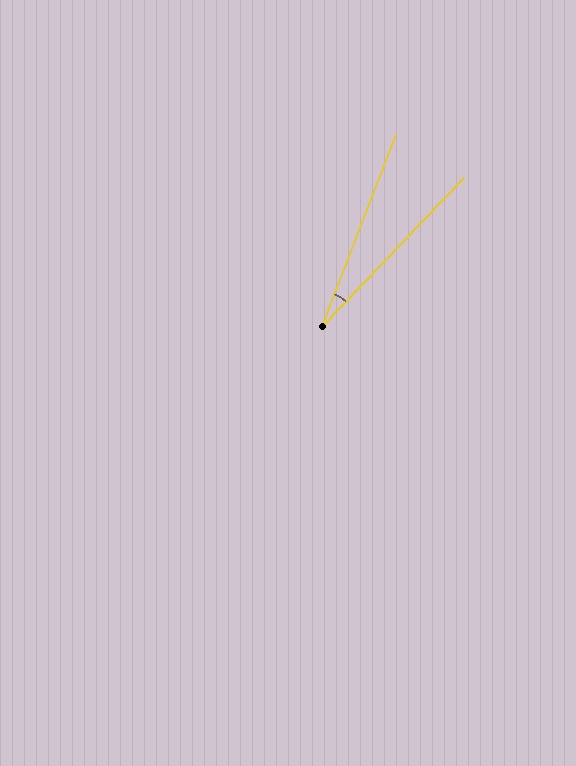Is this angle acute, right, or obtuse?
It is acute.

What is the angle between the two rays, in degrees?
Approximately 22 degrees.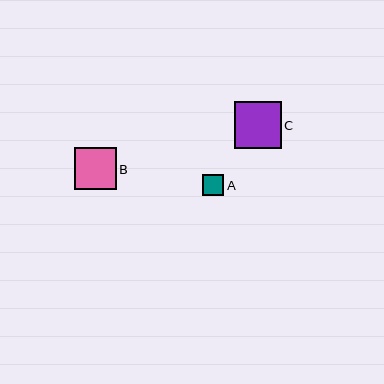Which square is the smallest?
Square A is the smallest with a size of approximately 21 pixels.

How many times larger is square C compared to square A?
Square C is approximately 2.2 times the size of square A.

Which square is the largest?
Square C is the largest with a size of approximately 47 pixels.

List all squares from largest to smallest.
From largest to smallest: C, B, A.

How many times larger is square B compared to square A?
Square B is approximately 2.0 times the size of square A.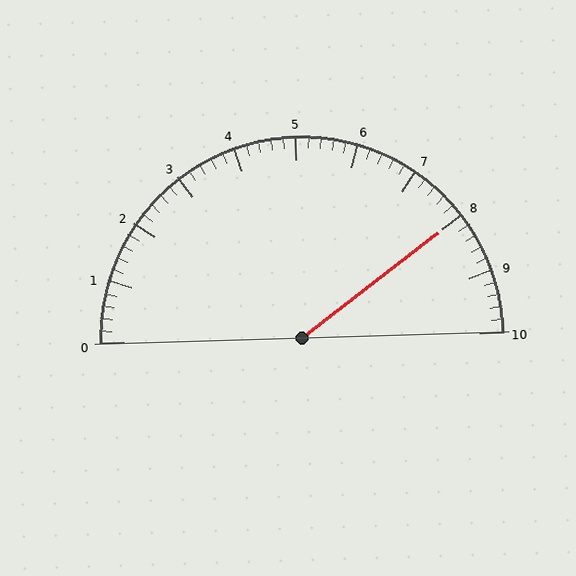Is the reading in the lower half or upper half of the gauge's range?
The reading is in the upper half of the range (0 to 10).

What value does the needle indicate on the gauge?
The needle indicates approximately 8.0.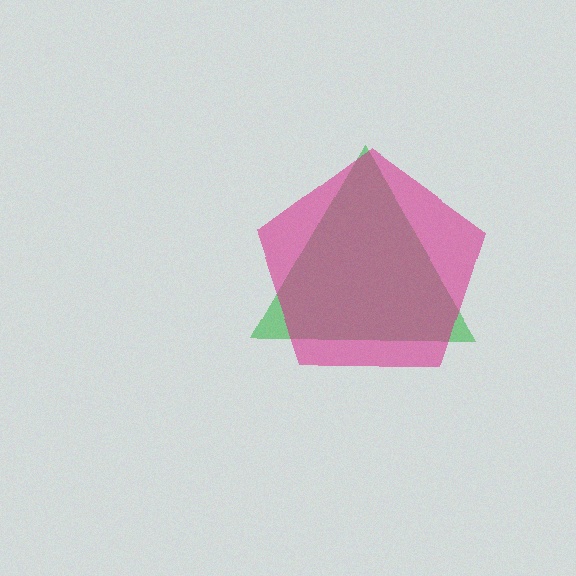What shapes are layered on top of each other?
The layered shapes are: a green triangle, a magenta pentagon.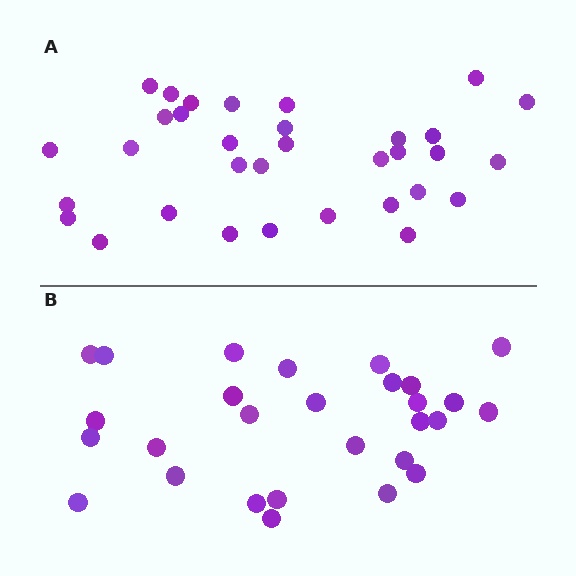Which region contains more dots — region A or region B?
Region A (the top region) has more dots.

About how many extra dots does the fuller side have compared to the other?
Region A has about 5 more dots than region B.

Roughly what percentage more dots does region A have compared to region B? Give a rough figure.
About 20% more.